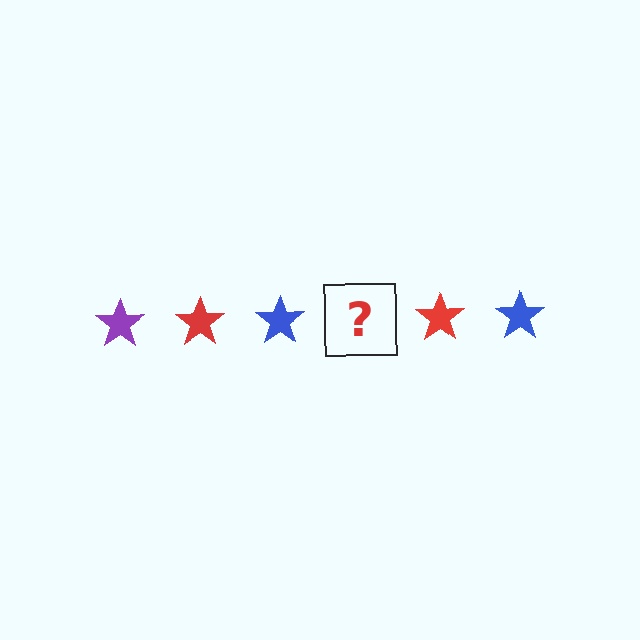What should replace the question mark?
The question mark should be replaced with a purple star.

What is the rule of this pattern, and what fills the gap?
The rule is that the pattern cycles through purple, red, blue stars. The gap should be filled with a purple star.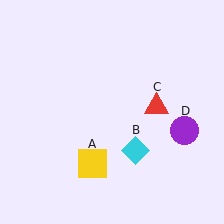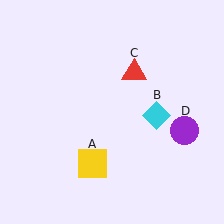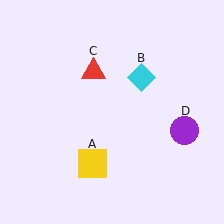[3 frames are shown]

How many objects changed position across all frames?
2 objects changed position: cyan diamond (object B), red triangle (object C).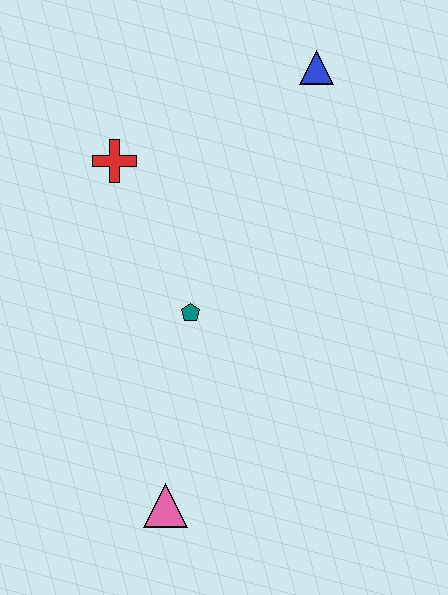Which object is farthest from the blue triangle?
The pink triangle is farthest from the blue triangle.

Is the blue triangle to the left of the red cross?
No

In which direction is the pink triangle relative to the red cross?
The pink triangle is below the red cross.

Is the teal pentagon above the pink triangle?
Yes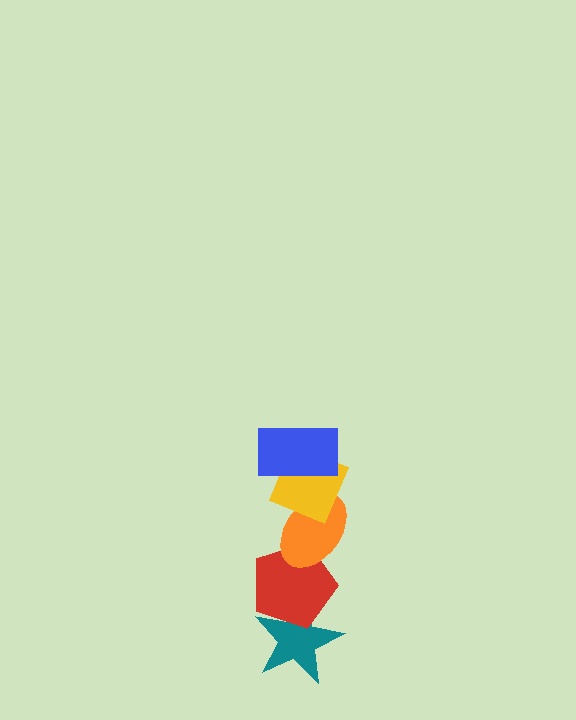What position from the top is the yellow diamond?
The yellow diamond is 2nd from the top.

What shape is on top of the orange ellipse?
The yellow diamond is on top of the orange ellipse.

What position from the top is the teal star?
The teal star is 5th from the top.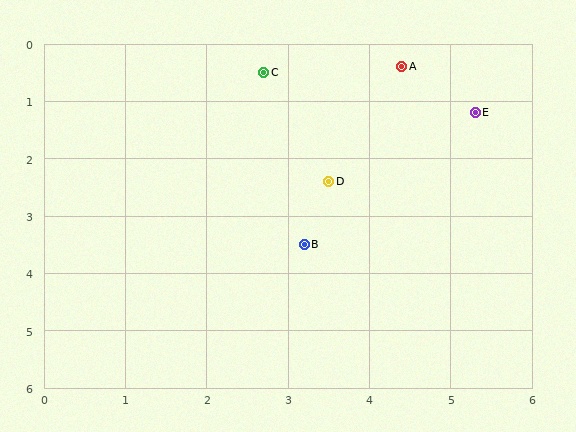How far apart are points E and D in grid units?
Points E and D are about 2.2 grid units apart.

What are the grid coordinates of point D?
Point D is at approximately (3.5, 2.4).